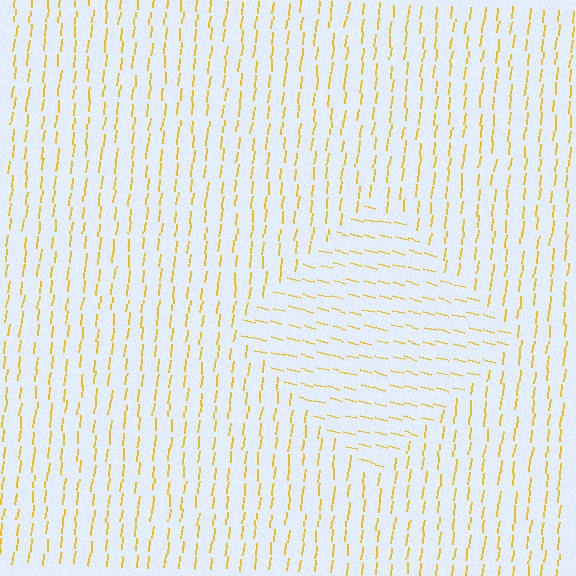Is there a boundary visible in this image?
Yes, there is a texture boundary formed by a change in line orientation.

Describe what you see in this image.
The image is filled with small yellow line segments. A diamond region in the image has lines oriented differently from the surrounding lines, creating a visible texture boundary.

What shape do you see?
I see a diamond.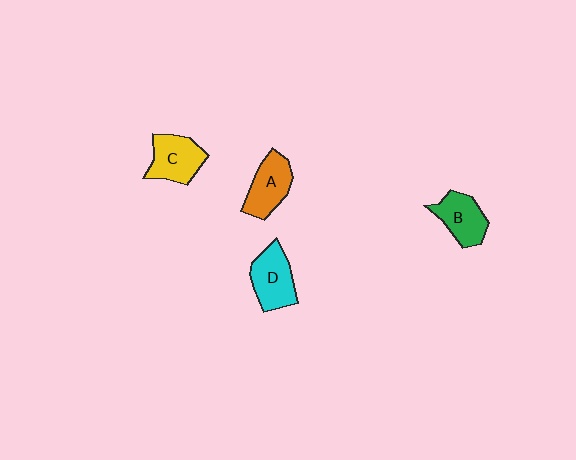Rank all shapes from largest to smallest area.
From largest to smallest: D (cyan), C (yellow), A (orange), B (green).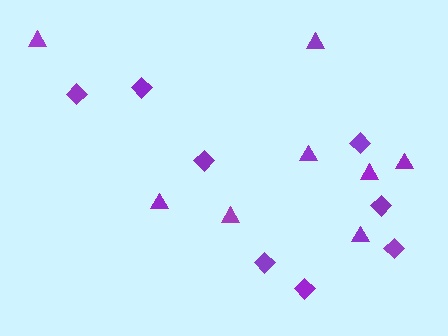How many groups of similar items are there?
There are 2 groups: one group of diamonds (8) and one group of triangles (8).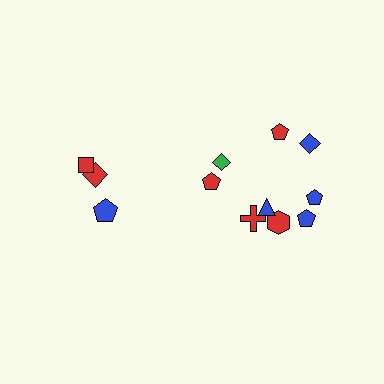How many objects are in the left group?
There are 4 objects.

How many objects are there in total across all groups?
There are 12 objects.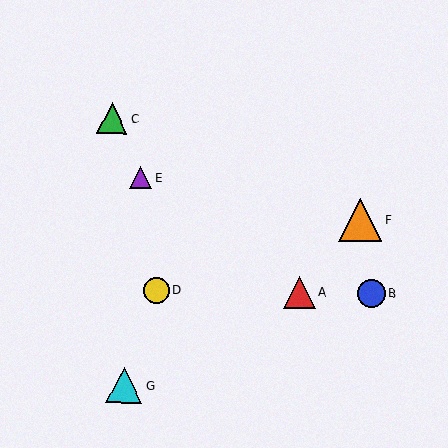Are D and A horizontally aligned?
Yes, both are at y≈290.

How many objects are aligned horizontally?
3 objects (A, B, D) are aligned horizontally.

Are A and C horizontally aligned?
No, A is at y≈292 and C is at y≈119.